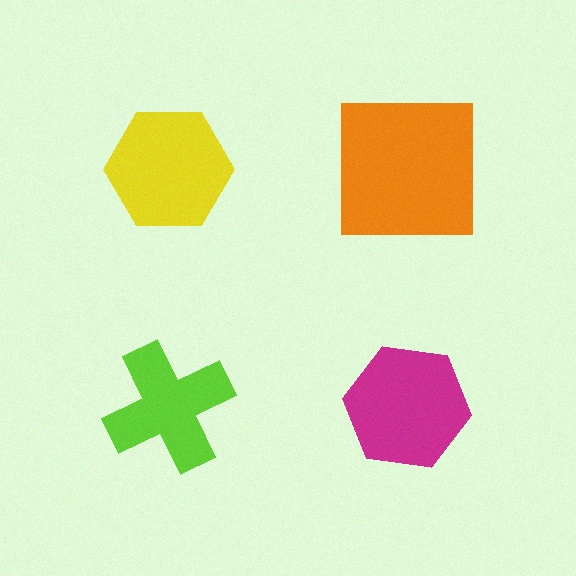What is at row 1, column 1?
A yellow hexagon.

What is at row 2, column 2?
A magenta hexagon.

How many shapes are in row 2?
2 shapes.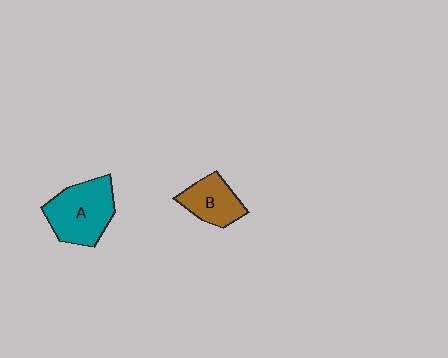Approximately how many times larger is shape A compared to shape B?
Approximately 1.5 times.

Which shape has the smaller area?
Shape B (brown).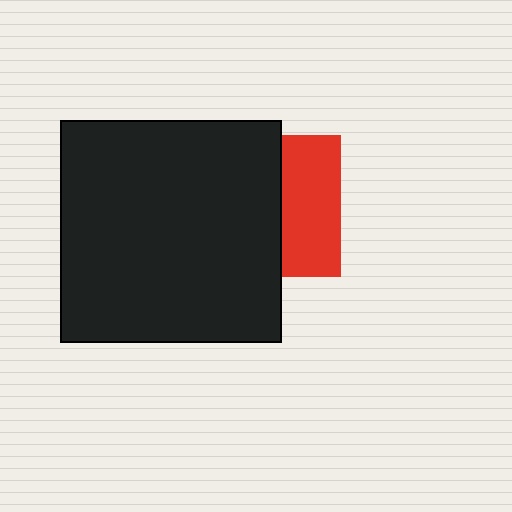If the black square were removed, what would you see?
You would see the complete red square.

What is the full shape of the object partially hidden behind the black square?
The partially hidden object is a red square.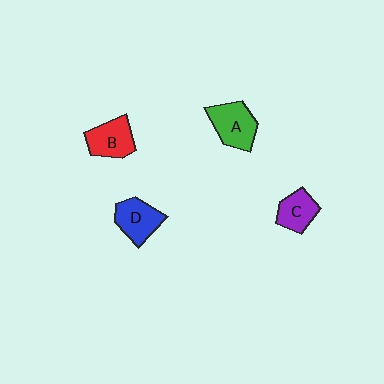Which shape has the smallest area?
Shape C (purple).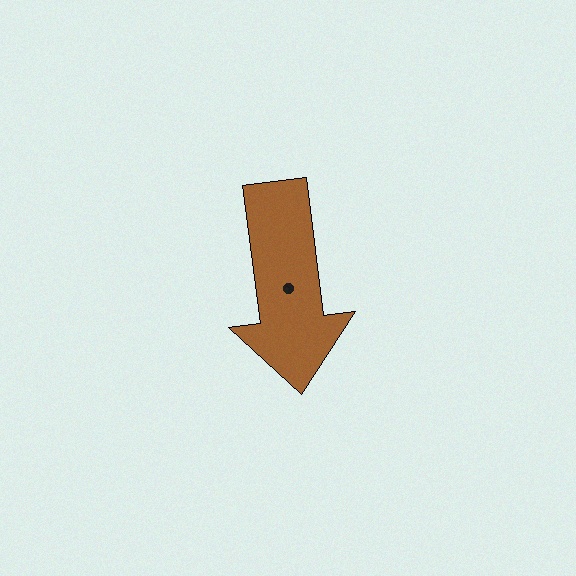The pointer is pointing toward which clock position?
Roughly 6 o'clock.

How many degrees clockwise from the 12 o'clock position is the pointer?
Approximately 173 degrees.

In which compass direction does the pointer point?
South.